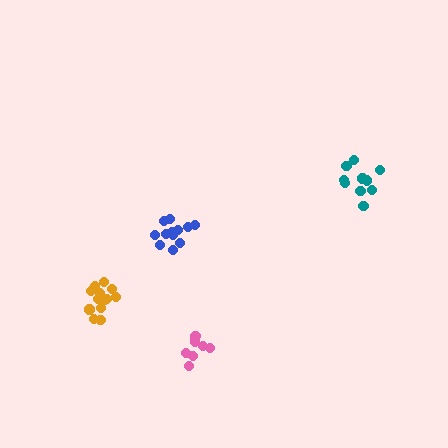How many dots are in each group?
Group 1: 12 dots, Group 2: 8 dots, Group 3: 14 dots, Group 4: 11 dots (45 total).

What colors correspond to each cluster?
The clusters are colored: blue, pink, orange, teal.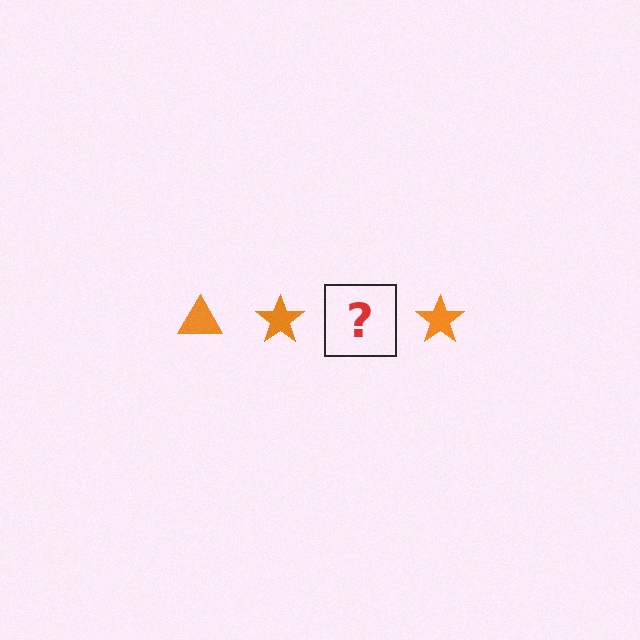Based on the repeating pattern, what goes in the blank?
The blank should be an orange triangle.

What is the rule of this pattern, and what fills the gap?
The rule is that the pattern cycles through triangle, star shapes in orange. The gap should be filled with an orange triangle.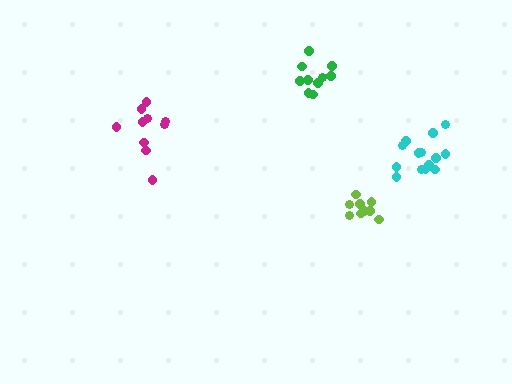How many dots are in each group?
Group 1: 14 dots, Group 2: 10 dots, Group 3: 9 dots, Group 4: 10 dots (43 total).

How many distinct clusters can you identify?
There are 4 distinct clusters.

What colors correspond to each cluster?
The clusters are colored: cyan, magenta, lime, green.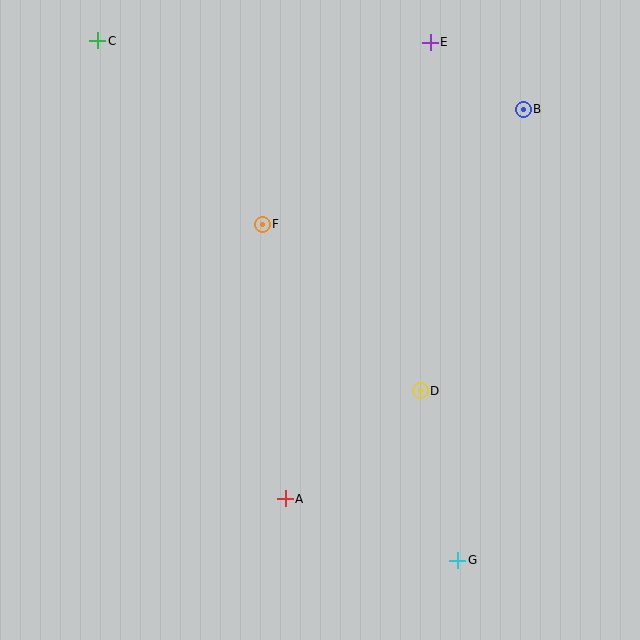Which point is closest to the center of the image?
Point F at (262, 224) is closest to the center.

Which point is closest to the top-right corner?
Point B is closest to the top-right corner.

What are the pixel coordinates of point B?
Point B is at (523, 109).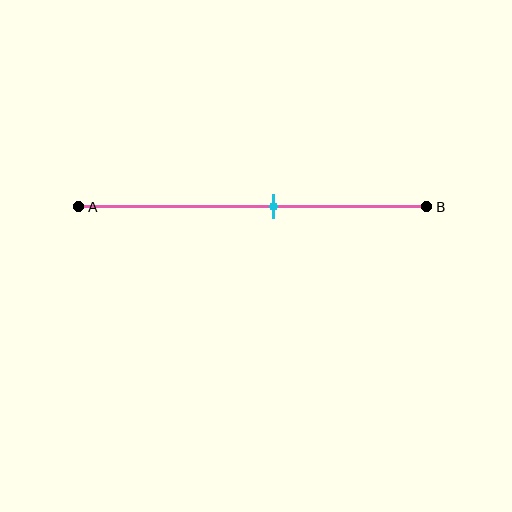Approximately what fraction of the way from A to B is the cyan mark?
The cyan mark is approximately 55% of the way from A to B.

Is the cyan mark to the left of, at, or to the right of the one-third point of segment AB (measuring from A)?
The cyan mark is to the right of the one-third point of segment AB.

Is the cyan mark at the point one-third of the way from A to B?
No, the mark is at about 55% from A, not at the 33% one-third point.